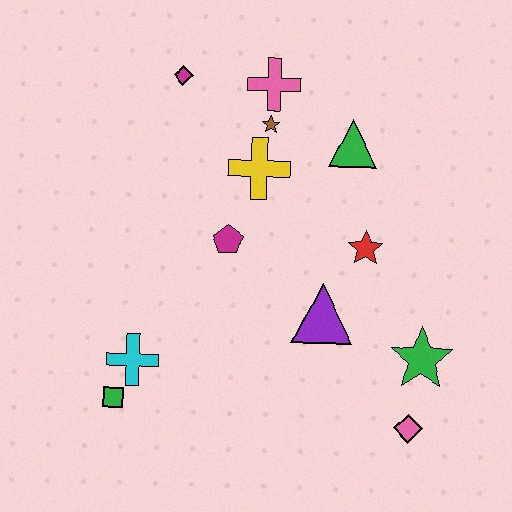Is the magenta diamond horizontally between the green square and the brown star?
Yes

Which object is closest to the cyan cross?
The green square is closest to the cyan cross.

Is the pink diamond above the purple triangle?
No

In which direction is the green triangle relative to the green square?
The green triangle is above the green square.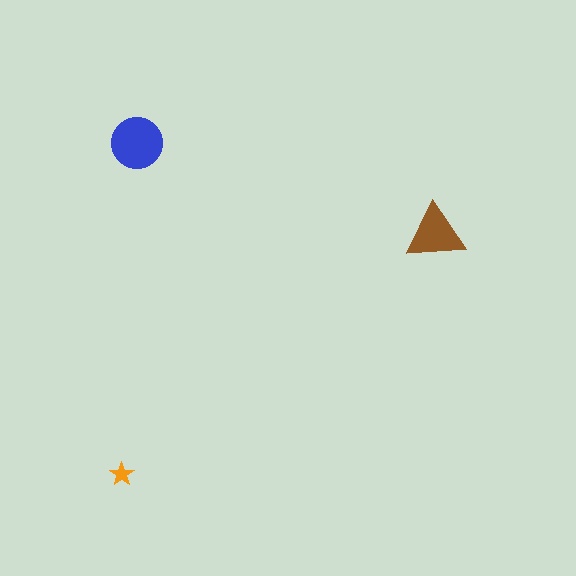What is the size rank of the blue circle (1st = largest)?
1st.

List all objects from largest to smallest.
The blue circle, the brown triangle, the orange star.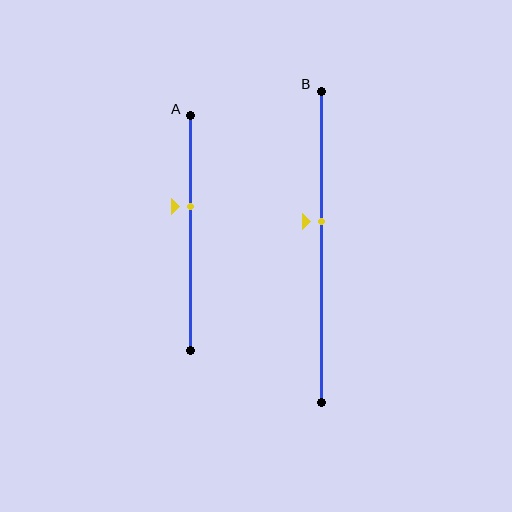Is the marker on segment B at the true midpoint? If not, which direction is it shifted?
No, the marker on segment B is shifted upward by about 8% of the segment length.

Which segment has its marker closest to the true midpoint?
Segment B has its marker closest to the true midpoint.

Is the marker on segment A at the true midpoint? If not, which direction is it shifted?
No, the marker on segment A is shifted upward by about 12% of the segment length.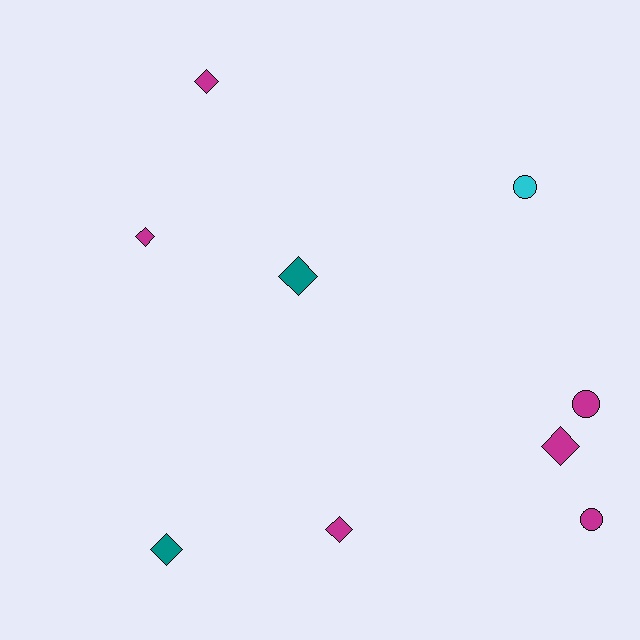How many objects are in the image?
There are 9 objects.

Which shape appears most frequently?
Diamond, with 6 objects.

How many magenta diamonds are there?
There are 4 magenta diamonds.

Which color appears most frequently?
Magenta, with 6 objects.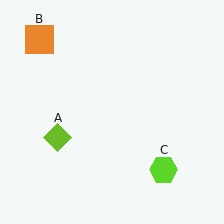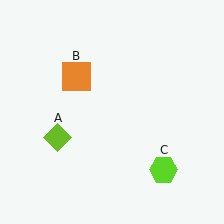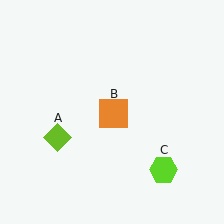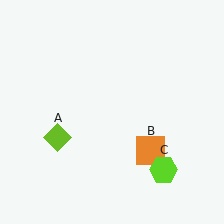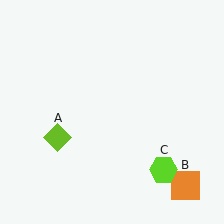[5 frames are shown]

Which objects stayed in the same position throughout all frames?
Lime diamond (object A) and lime hexagon (object C) remained stationary.